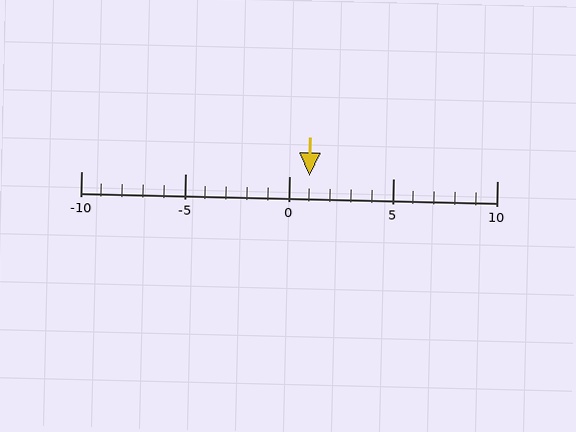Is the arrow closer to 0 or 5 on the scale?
The arrow is closer to 0.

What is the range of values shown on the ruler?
The ruler shows values from -10 to 10.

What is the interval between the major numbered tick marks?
The major tick marks are spaced 5 units apart.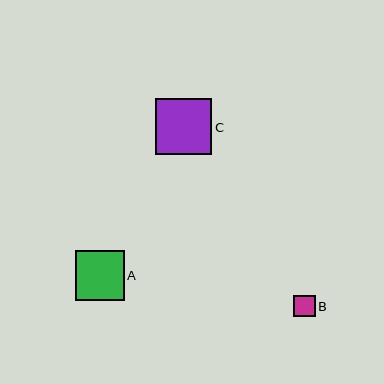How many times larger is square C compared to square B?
Square C is approximately 2.6 times the size of square B.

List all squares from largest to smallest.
From largest to smallest: C, A, B.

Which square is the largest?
Square C is the largest with a size of approximately 56 pixels.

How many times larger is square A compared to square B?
Square A is approximately 2.3 times the size of square B.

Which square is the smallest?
Square B is the smallest with a size of approximately 21 pixels.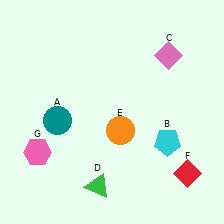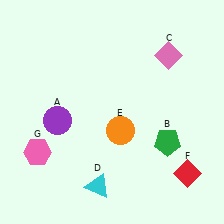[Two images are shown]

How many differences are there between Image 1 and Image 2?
There are 3 differences between the two images.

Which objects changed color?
A changed from teal to purple. B changed from cyan to green. D changed from green to cyan.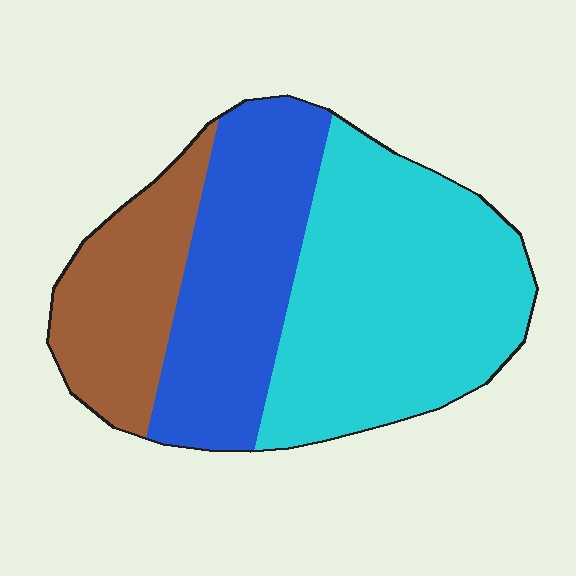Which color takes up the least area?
Brown, at roughly 20%.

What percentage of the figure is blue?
Blue takes up between a sixth and a third of the figure.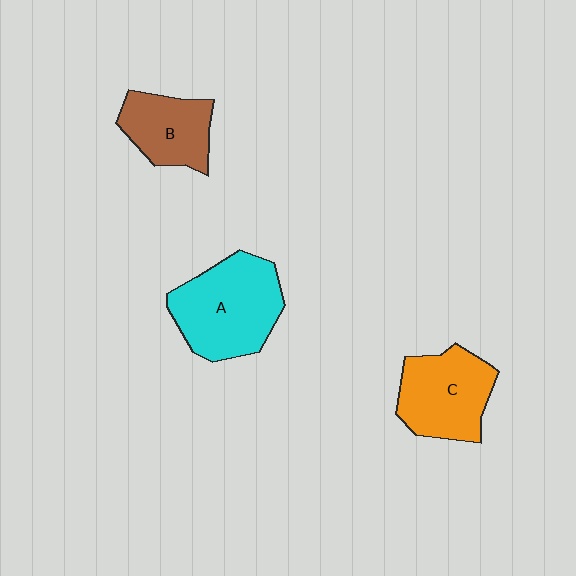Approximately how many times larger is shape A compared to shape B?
Approximately 1.6 times.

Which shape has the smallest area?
Shape B (brown).